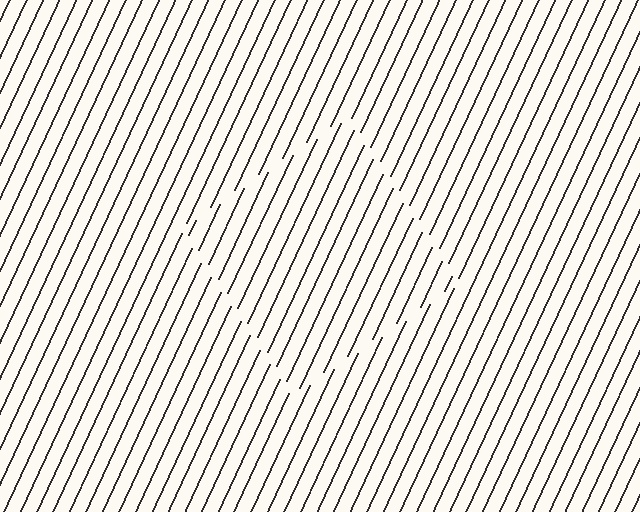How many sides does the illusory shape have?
4 sides — the line-ends trace a square.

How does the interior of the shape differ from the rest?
The interior of the shape contains the same grating, shifted by half a period — the contour is defined by the phase discontinuity where line-ends from the inner and outer gratings abut.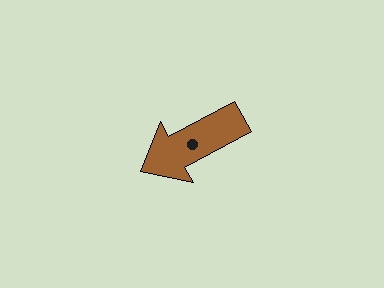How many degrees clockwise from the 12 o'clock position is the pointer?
Approximately 242 degrees.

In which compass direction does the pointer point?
Southwest.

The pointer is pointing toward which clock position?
Roughly 8 o'clock.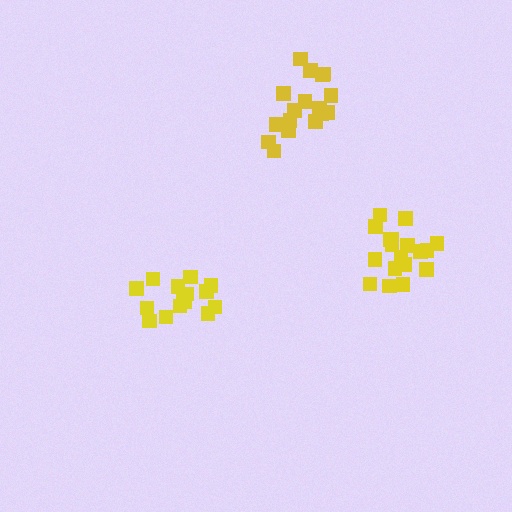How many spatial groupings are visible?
There are 3 spatial groupings.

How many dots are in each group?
Group 1: 17 dots, Group 2: 15 dots, Group 3: 18 dots (50 total).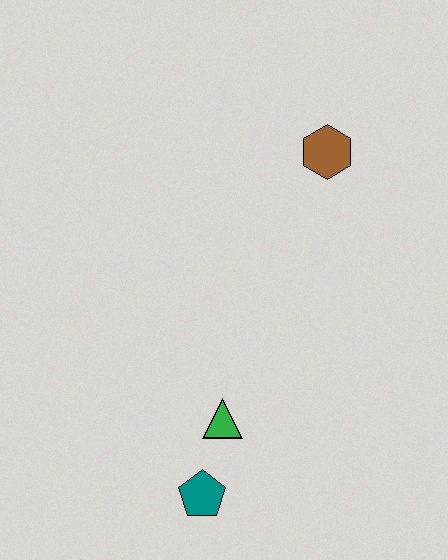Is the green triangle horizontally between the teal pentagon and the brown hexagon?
Yes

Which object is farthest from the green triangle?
The brown hexagon is farthest from the green triangle.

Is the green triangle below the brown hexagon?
Yes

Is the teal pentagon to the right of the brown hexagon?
No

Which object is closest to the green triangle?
The teal pentagon is closest to the green triangle.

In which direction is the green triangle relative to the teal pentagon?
The green triangle is above the teal pentagon.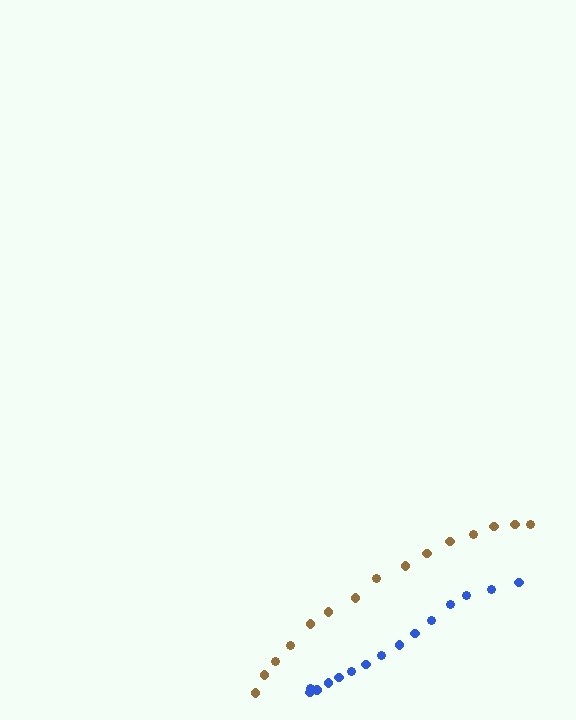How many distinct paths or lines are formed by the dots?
There are 2 distinct paths.